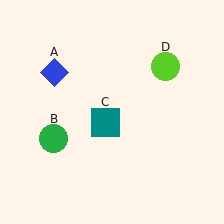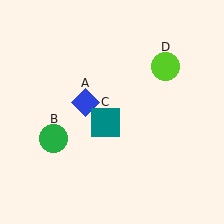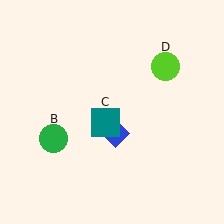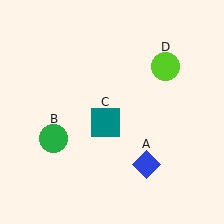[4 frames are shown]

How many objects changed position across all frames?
1 object changed position: blue diamond (object A).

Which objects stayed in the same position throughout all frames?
Green circle (object B) and teal square (object C) and lime circle (object D) remained stationary.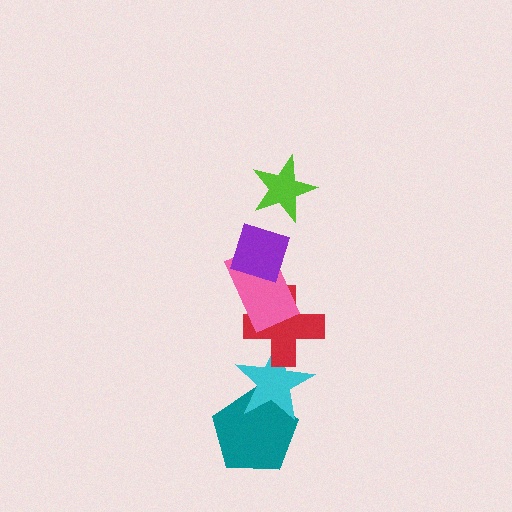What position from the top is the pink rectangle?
The pink rectangle is 3rd from the top.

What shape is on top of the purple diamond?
The lime star is on top of the purple diamond.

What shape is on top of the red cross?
The pink rectangle is on top of the red cross.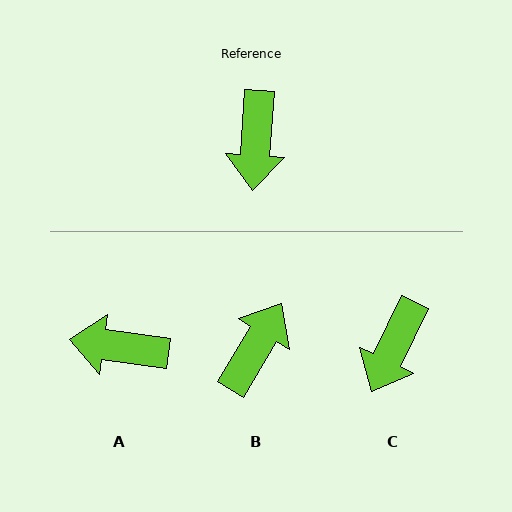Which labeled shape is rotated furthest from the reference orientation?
B, about 153 degrees away.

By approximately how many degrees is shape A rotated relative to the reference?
Approximately 94 degrees clockwise.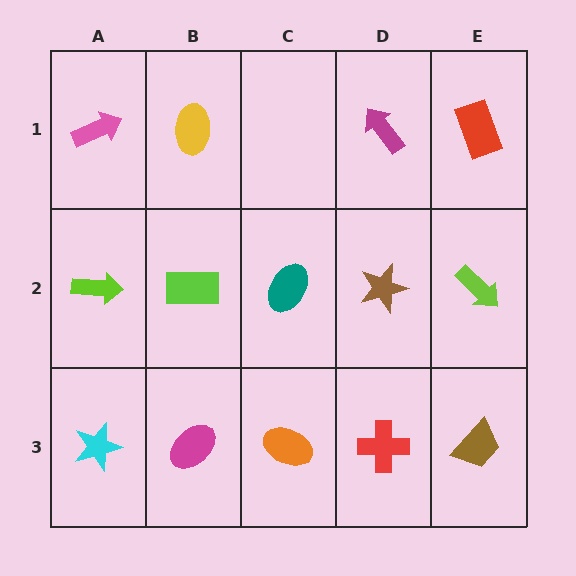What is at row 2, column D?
A brown star.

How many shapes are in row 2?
5 shapes.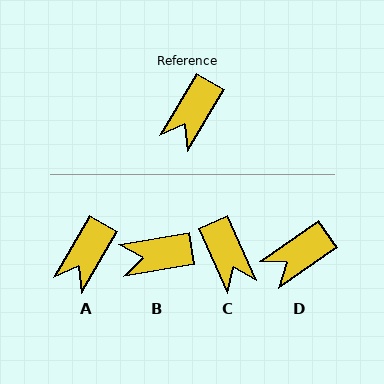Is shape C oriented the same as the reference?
No, it is off by about 54 degrees.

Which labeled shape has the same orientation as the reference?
A.